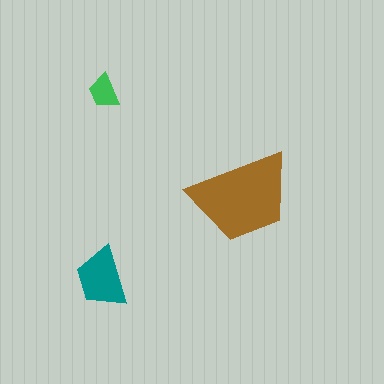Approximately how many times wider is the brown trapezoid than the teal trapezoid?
About 1.5 times wider.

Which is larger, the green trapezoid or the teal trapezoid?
The teal one.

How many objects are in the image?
There are 3 objects in the image.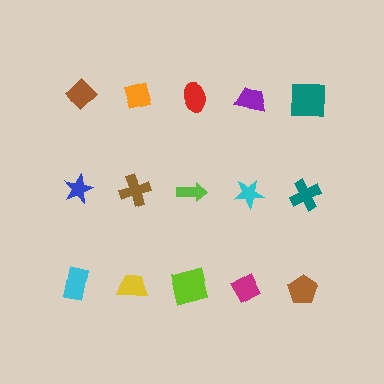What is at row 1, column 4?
A purple trapezoid.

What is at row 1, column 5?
A teal square.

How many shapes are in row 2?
5 shapes.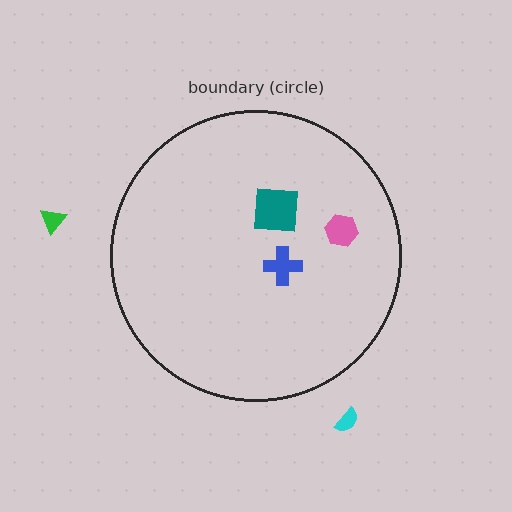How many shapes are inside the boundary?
3 inside, 2 outside.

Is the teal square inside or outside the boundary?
Inside.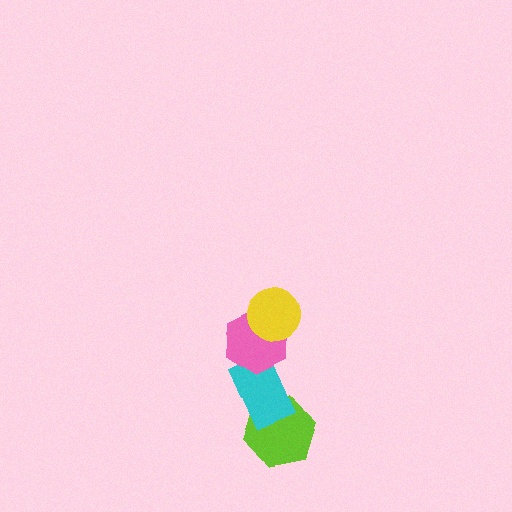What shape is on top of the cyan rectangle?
The pink hexagon is on top of the cyan rectangle.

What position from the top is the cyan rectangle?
The cyan rectangle is 3rd from the top.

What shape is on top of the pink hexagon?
The yellow circle is on top of the pink hexagon.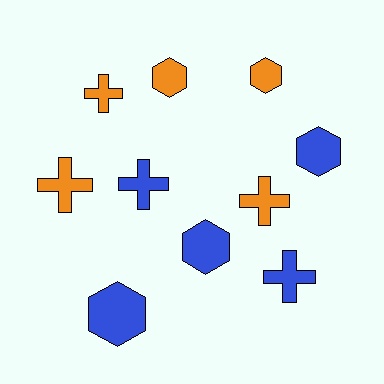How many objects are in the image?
There are 10 objects.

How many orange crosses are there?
There are 3 orange crosses.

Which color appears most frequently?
Blue, with 5 objects.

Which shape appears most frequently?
Hexagon, with 5 objects.